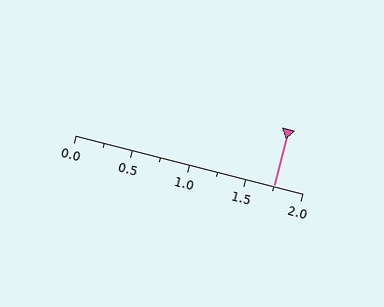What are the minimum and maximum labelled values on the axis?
The axis runs from 0.0 to 2.0.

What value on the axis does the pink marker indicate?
The marker indicates approximately 1.75.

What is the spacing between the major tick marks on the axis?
The major ticks are spaced 0.5 apart.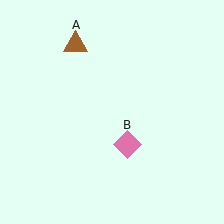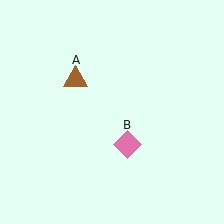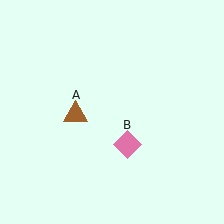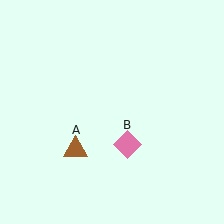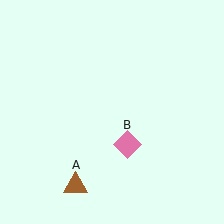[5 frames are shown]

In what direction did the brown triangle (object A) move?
The brown triangle (object A) moved down.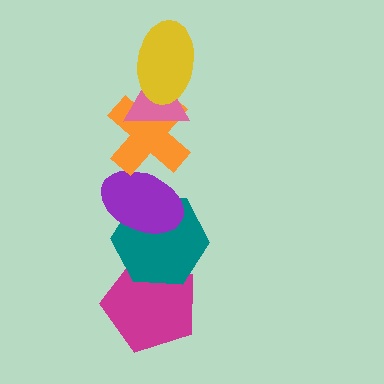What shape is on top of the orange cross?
The pink triangle is on top of the orange cross.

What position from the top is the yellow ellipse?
The yellow ellipse is 1st from the top.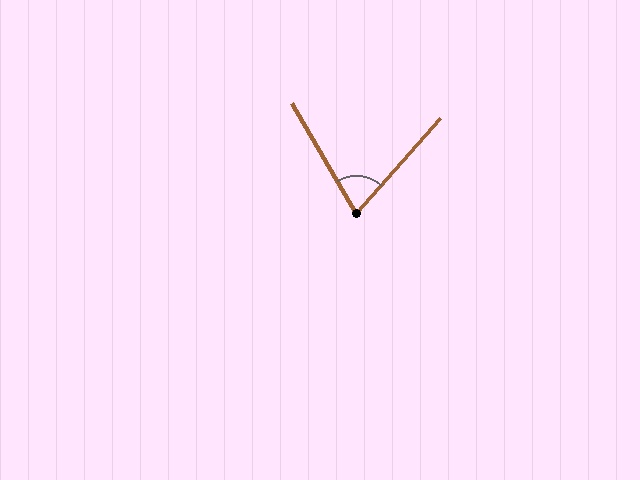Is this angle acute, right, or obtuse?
It is acute.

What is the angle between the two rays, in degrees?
Approximately 72 degrees.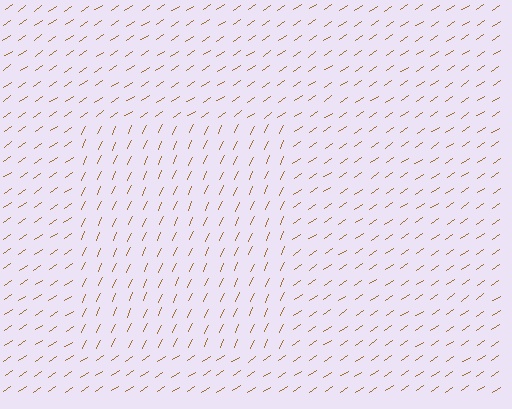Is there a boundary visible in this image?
Yes, there is a texture boundary formed by a change in line orientation.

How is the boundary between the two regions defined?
The boundary is defined purely by a change in line orientation (approximately 32 degrees difference). All lines are the same color and thickness.